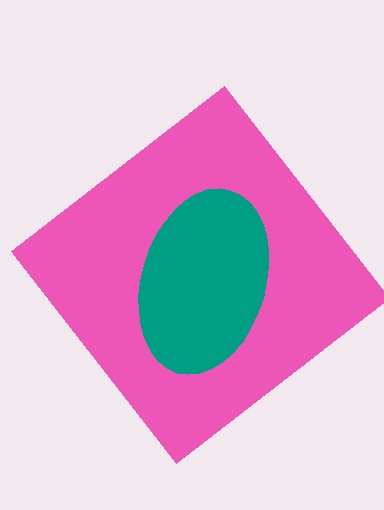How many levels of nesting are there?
2.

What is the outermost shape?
The pink diamond.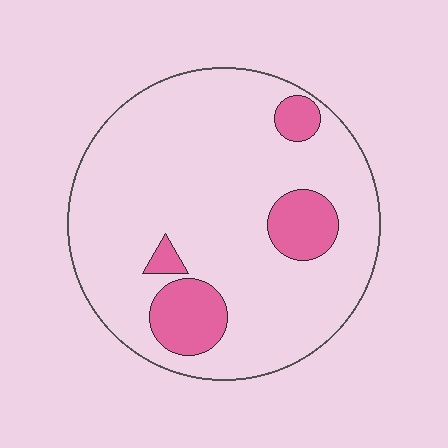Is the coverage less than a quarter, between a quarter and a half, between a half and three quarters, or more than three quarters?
Less than a quarter.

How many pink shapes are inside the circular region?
4.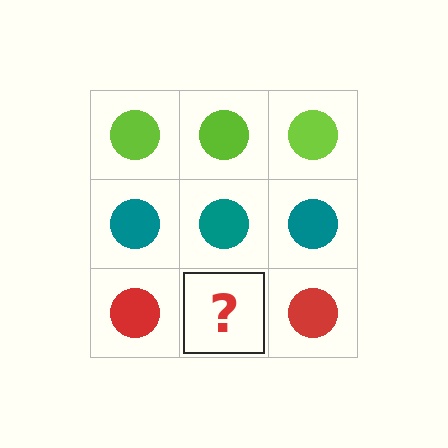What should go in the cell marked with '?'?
The missing cell should contain a red circle.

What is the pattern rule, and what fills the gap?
The rule is that each row has a consistent color. The gap should be filled with a red circle.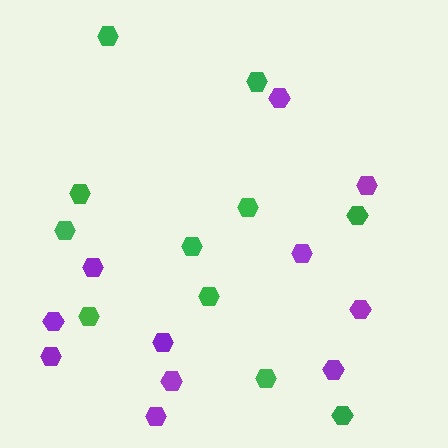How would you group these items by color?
There are 2 groups: one group of purple hexagons (11) and one group of green hexagons (11).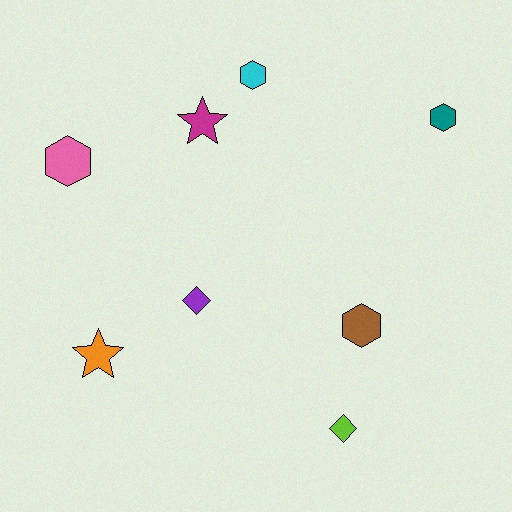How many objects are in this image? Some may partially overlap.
There are 8 objects.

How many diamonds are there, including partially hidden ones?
There are 2 diamonds.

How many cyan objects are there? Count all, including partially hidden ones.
There is 1 cyan object.